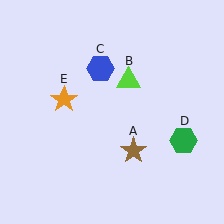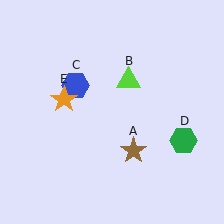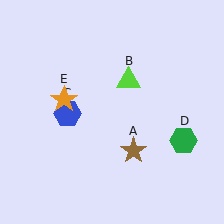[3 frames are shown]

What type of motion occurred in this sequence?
The blue hexagon (object C) rotated counterclockwise around the center of the scene.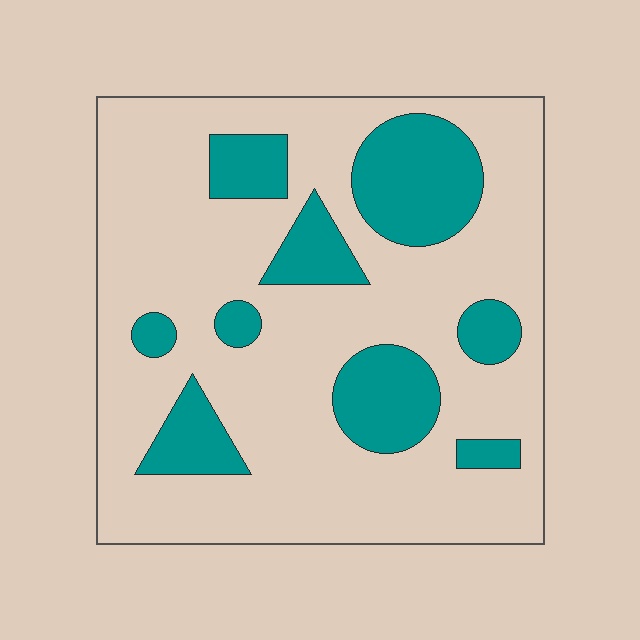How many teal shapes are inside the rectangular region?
9.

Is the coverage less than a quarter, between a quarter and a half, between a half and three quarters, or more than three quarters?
Less than a quarter.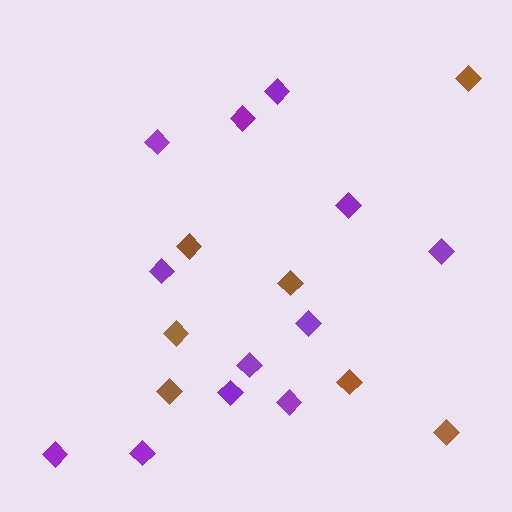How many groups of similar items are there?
There are 2 groups: one group of brown diamonds (7) and one group of purple diamonds (12).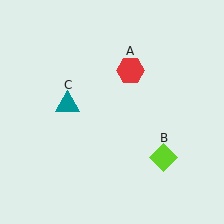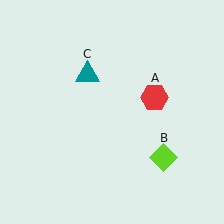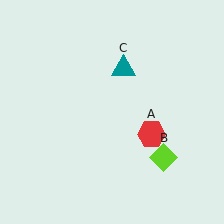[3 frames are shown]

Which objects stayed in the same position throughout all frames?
Lime diamond (object B) remained stationary.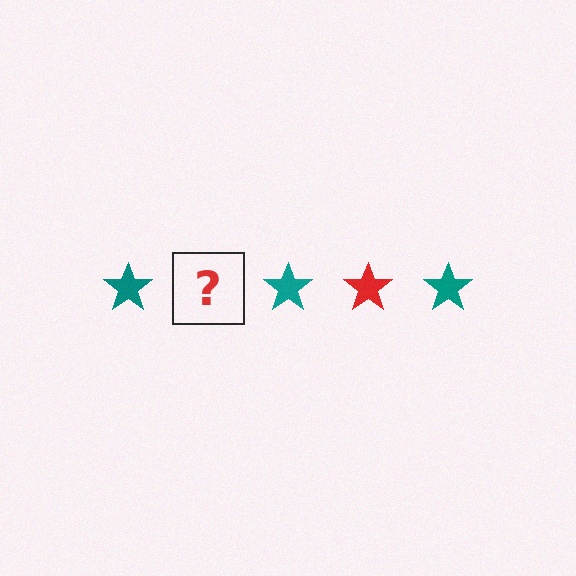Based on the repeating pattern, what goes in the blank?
The blank should be a red star.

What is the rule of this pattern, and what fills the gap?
The rule is that the pattern cycles through teal, red stars. The gap should be filled with a red star.